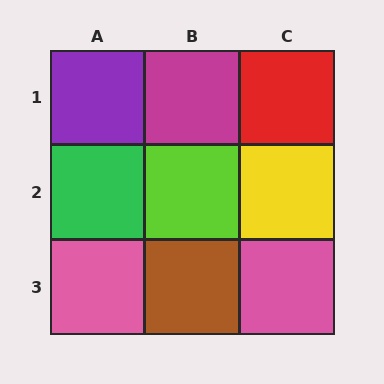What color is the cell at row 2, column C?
Yellow.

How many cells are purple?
1 cell is purple.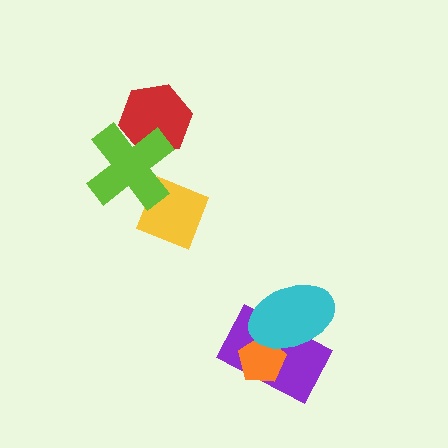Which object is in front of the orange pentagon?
The cyan ellipse is in front of the orange pentagon.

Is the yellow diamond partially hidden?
Yes, it is partially covered by another shape.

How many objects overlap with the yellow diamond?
1 object overlaps with the yellow diamond.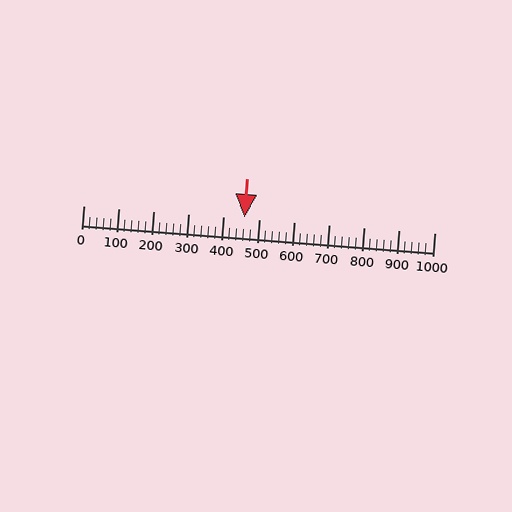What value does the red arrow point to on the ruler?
The red arrow points to approximately 459.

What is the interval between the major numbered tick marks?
The major tick marks are spaced 100 units apart.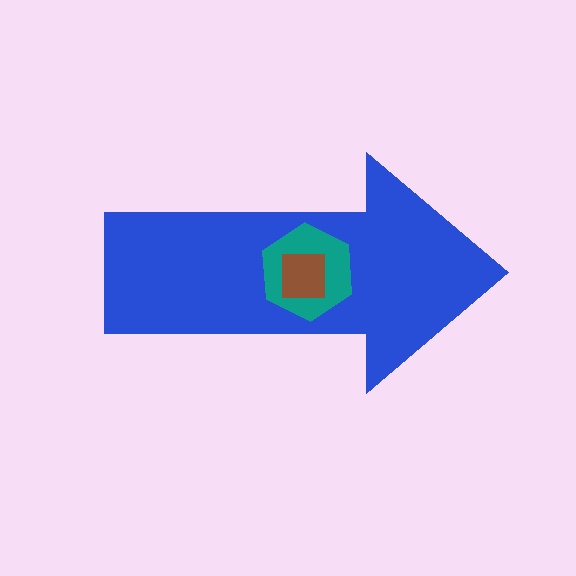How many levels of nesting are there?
3.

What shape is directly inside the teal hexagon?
The brown square.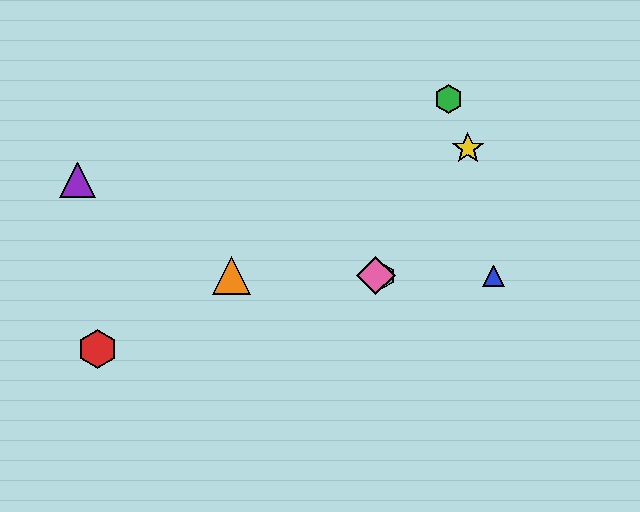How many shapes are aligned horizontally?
4 shapes (the blue triangle, the orange triangle, the cyan hexagon, the pink diamond) are aligned horizontally.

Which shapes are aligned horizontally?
The blue triangle, the orange triangle, the cyan hexagon, the pink diamond are aligned horizontally.